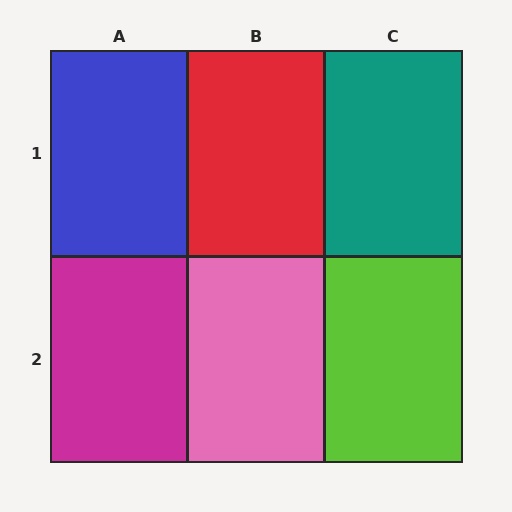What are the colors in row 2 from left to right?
Magenta, pink, lime.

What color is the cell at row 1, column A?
Blue.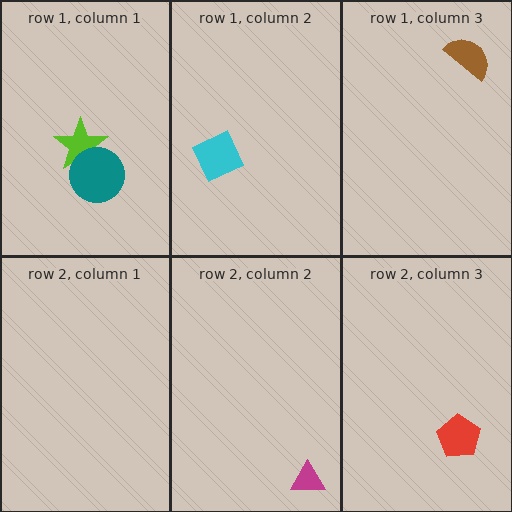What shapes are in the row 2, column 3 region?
The red pentagon.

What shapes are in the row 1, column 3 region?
The brown semicircle.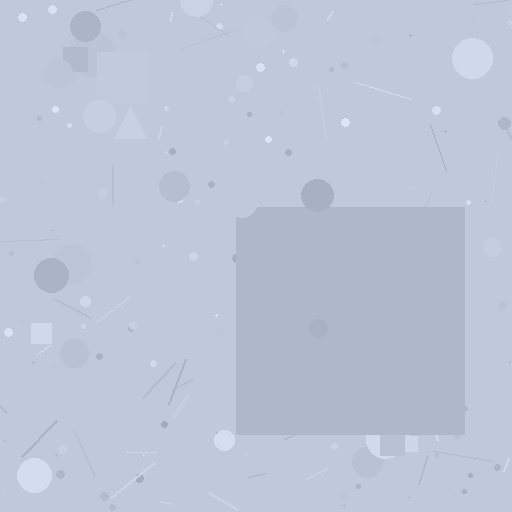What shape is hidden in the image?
A square is hidden in the image.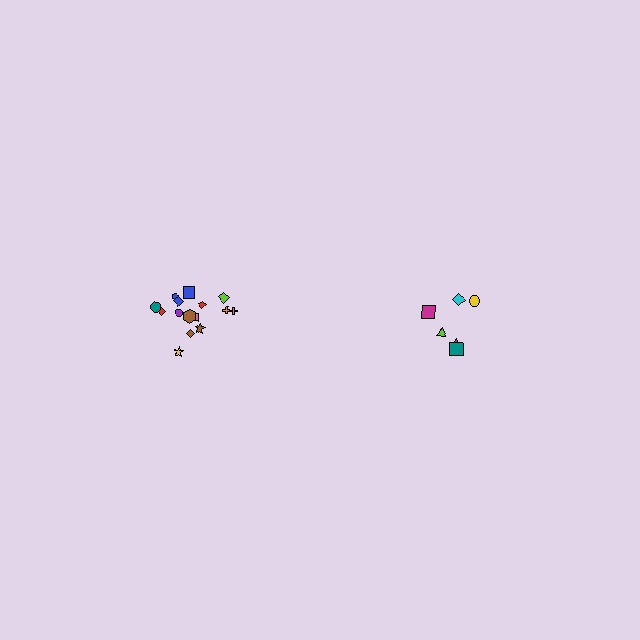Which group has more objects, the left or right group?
The left group.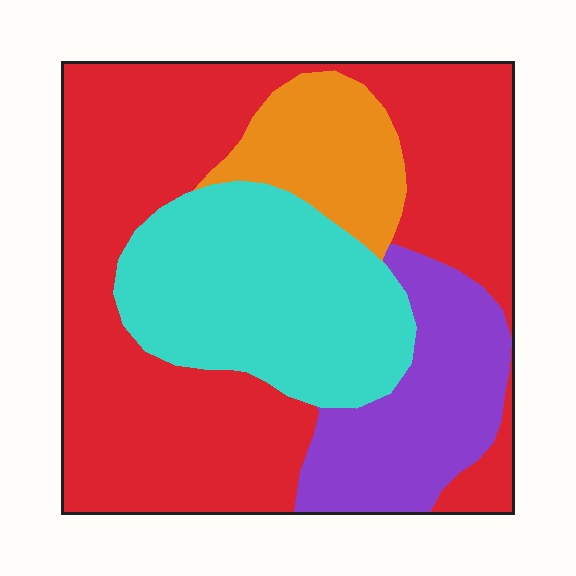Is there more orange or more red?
Red.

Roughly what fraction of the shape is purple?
Purple takes up less than a quarter of the shape.